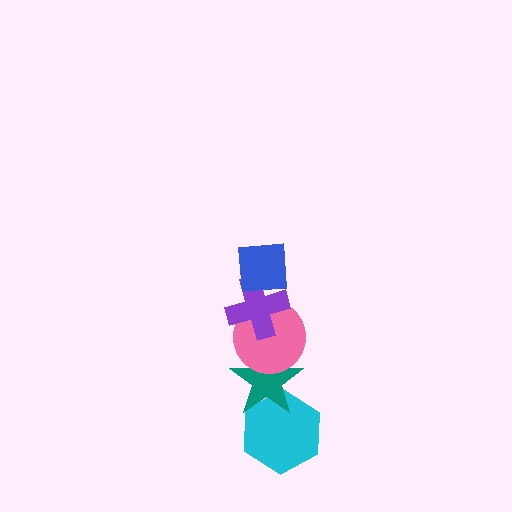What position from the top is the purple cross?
The purple cross is 2nd from the top.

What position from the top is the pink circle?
The pink circle is 3rd from the top.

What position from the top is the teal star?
The teal star is 4th from the top.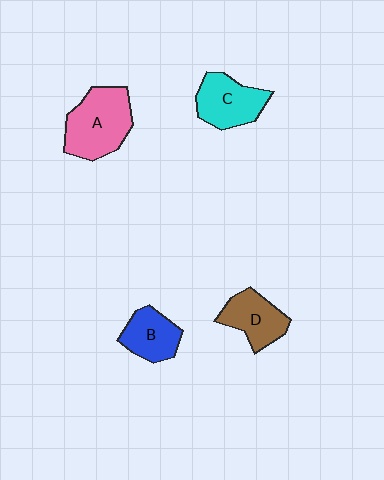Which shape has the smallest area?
Shape B (blue).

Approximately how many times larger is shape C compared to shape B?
Approximately 1.3 times.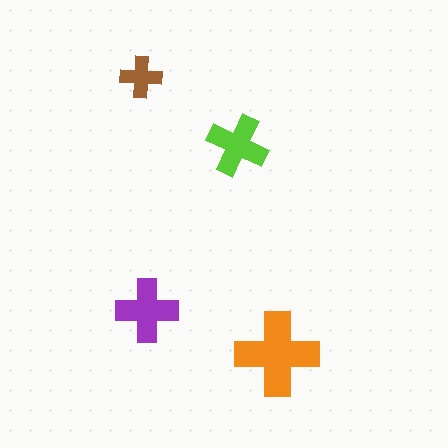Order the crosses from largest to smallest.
the orange one, the purple one, the lime one, the brown one.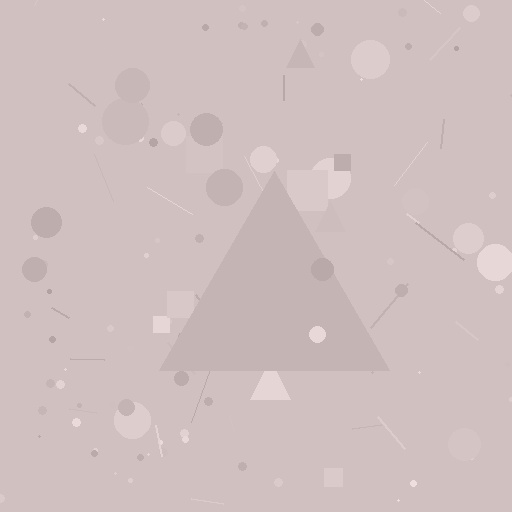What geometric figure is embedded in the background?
A triangle is embedded in the background.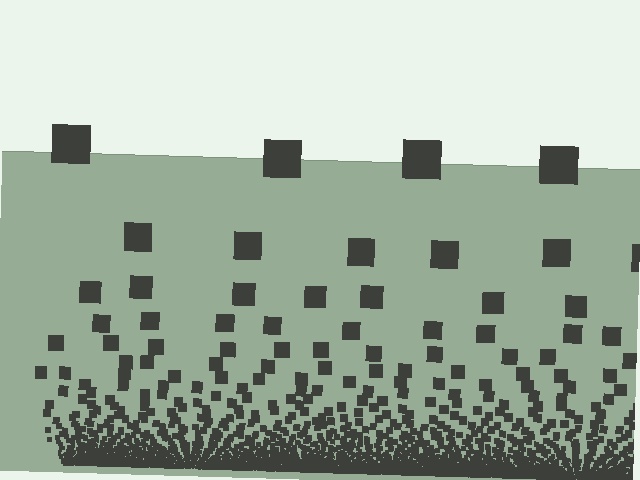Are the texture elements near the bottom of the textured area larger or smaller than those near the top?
Smaller. The gradient is inverted — elements near the bottom are smaller and denser.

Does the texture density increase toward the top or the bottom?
Density increases toward the bottom.